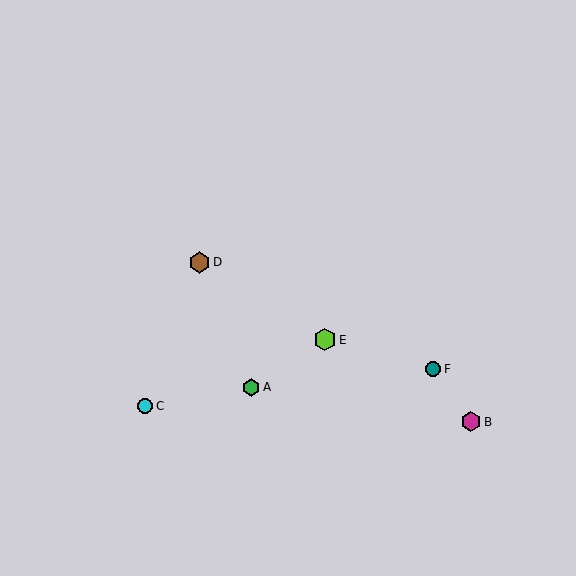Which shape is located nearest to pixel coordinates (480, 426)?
The magenta hexagon (labeled B) at (471, 422) is nearest to that location.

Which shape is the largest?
The lime hexagon (labeled E) is the largest.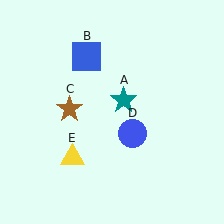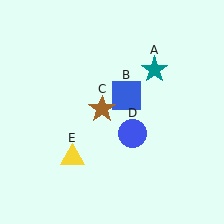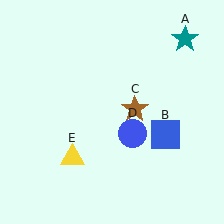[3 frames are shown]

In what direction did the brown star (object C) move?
The brown star (object C) moved right.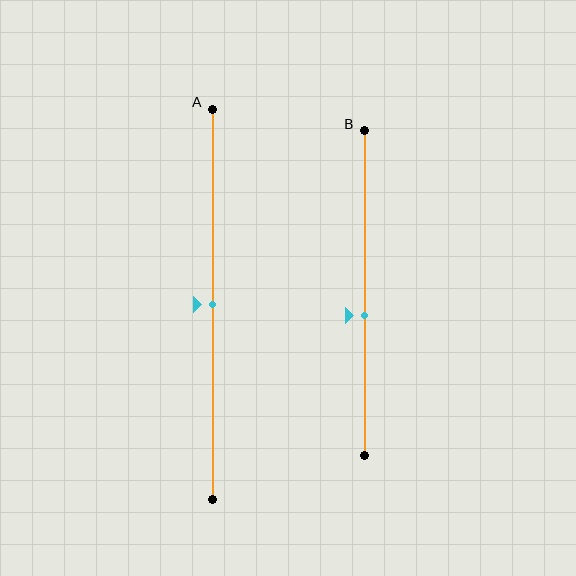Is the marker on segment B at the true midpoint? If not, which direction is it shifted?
No, the marker on segment B is shifted downward by about 7% of the segment length.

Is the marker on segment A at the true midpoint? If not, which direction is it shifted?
Yes, the marker on segment A is at the true midpoint.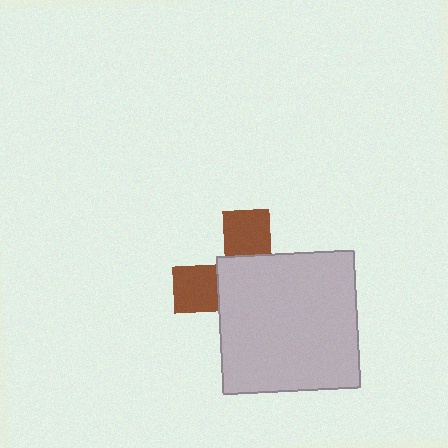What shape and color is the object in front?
The object in front is a light gray square.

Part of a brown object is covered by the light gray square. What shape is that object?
It is a cross.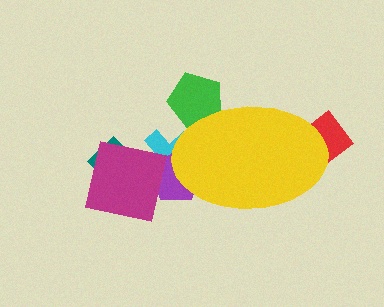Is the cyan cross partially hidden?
Yes, the cyan cross is partially hidden behind the yellow ellipse.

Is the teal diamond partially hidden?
No, the teal diamond is fully visible.